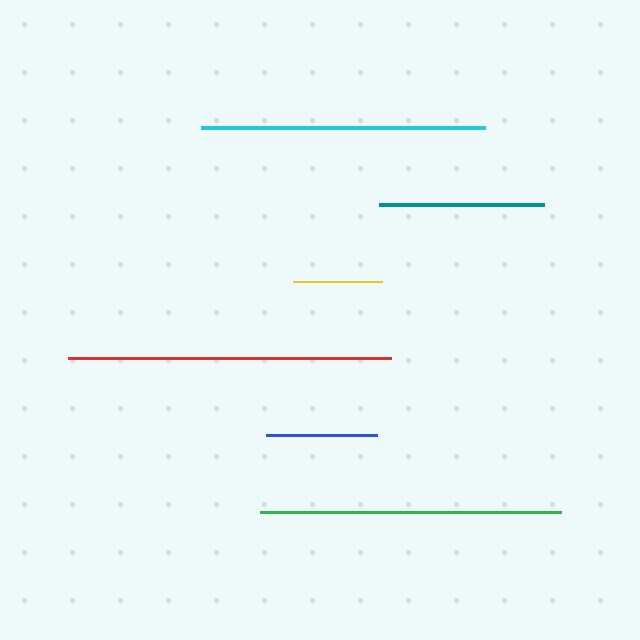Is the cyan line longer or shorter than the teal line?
The cyan line is longer than the teal line.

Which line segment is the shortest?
The yellow line is the shortest at approximately 89 pixels.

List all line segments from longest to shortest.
From longest to shortest: red, green, cyan, teal, blue, yellow.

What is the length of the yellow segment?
The yellow segment is approximately 89 pixels long.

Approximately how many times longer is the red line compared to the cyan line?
The red line is approximately 1.1 times the length of the cyan line.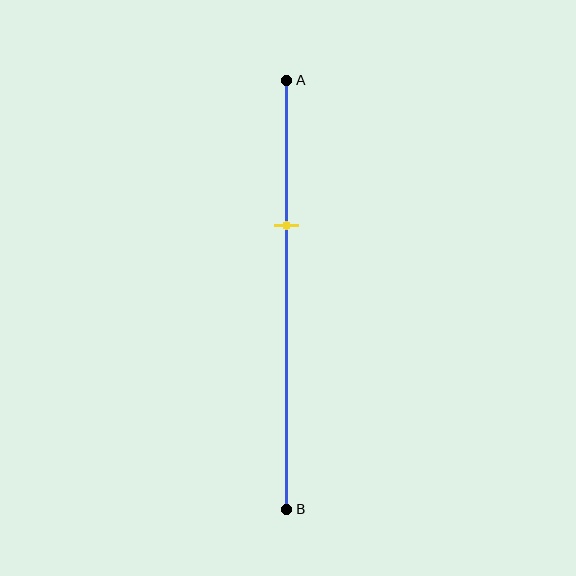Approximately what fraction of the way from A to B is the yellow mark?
The yellow mark is approximately 35% of the way from A to B.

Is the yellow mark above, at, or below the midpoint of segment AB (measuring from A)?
The yellow mark is above the midpoint of segment AB.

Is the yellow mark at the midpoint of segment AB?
No, the mark is at about 35% from A, not at the 50% midpoint.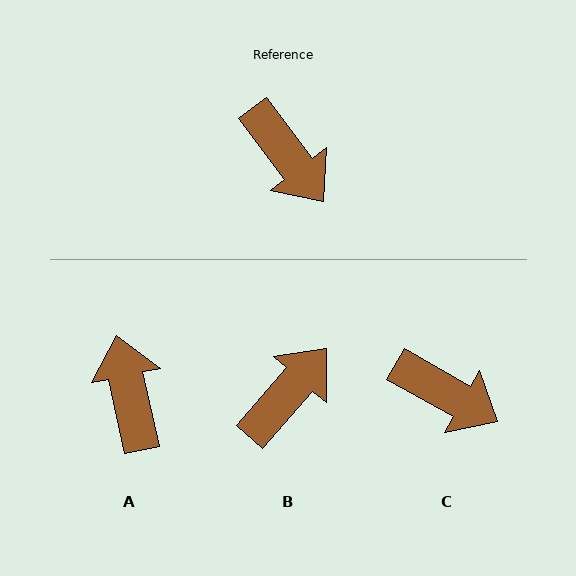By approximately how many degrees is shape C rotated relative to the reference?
Approximately 23 degrees counter-clockwise.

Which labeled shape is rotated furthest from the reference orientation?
A, about 155 degrees away.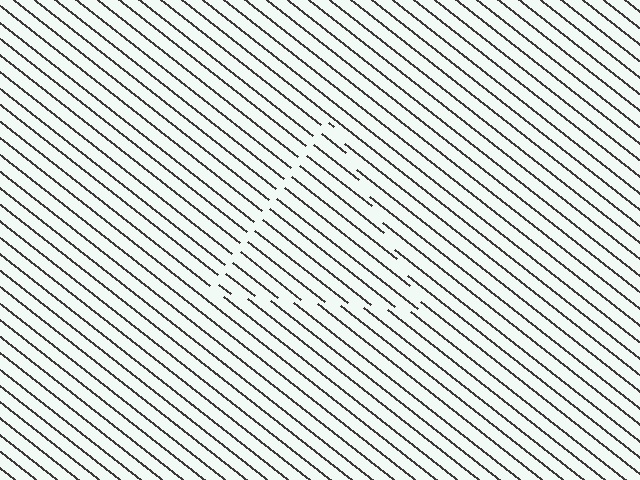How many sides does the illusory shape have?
3 sides — the line-ends trace a triangle.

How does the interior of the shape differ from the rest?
The interior of the shape contains the same grating, shifted by half a period — the contour is defined by the phase discontinuity where line-ends from the inner and outer gratings abut.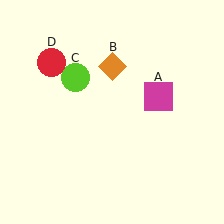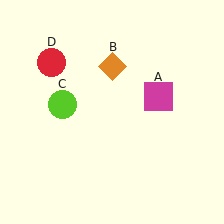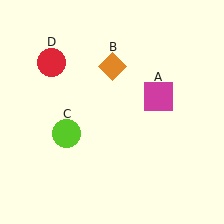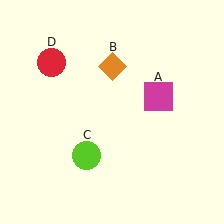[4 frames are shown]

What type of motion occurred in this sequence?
The lime circle (object C) rotated counterclockwise around the center of the scene.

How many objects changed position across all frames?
1 object changed position: lime circle (object C).